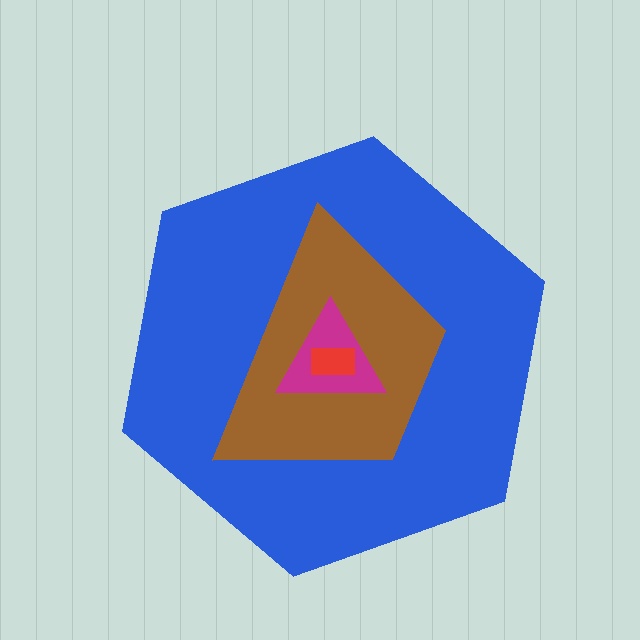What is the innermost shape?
The red rectangle.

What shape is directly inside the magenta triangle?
The red rectangle.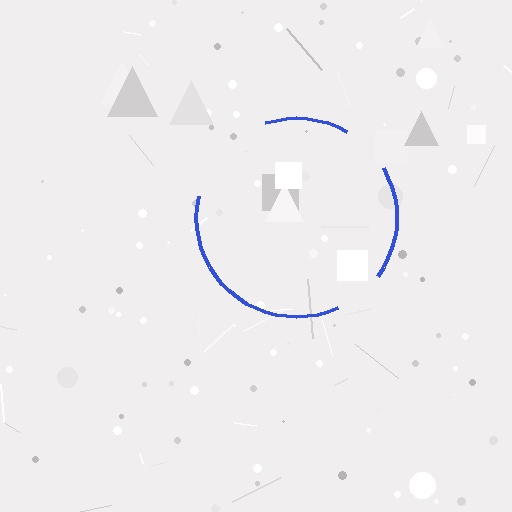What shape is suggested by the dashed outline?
The dashed outline suggests a circle.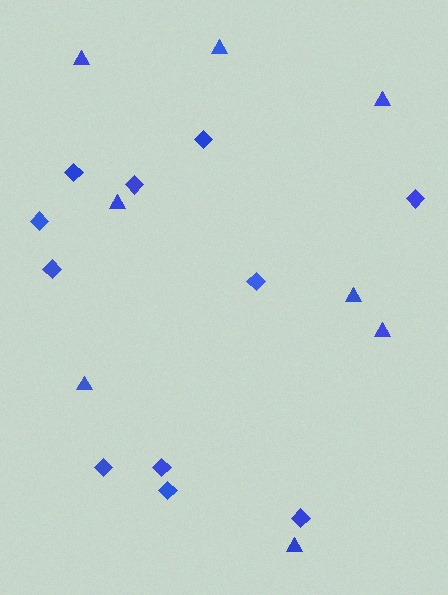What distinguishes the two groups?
There are 2 groups: one group of diamonds (11) and one group of triangles (8).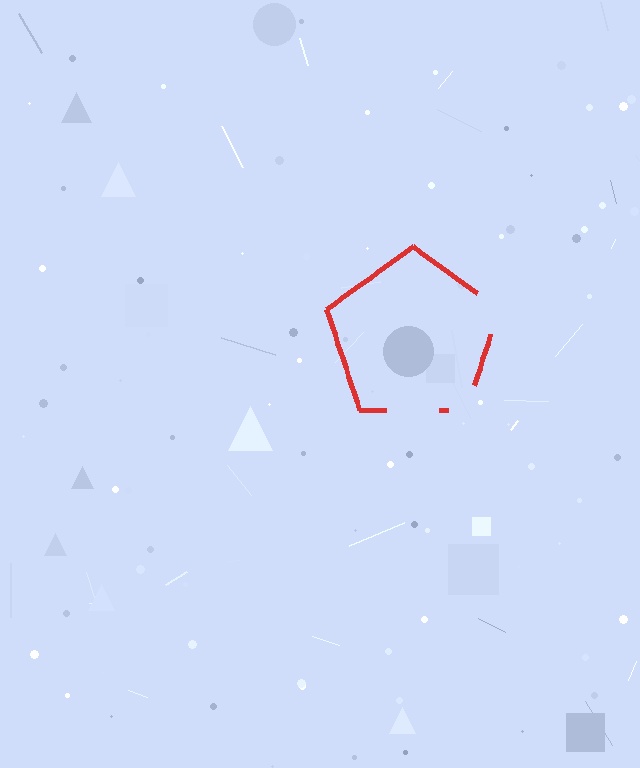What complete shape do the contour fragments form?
The contour fragments form a pentagon.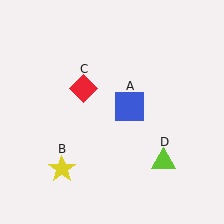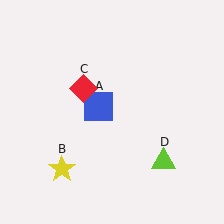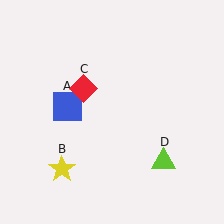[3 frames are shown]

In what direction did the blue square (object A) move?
The blue square (object A) moved left.